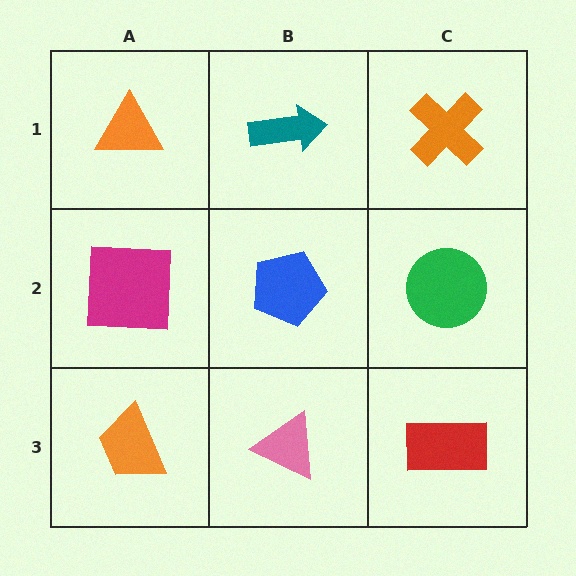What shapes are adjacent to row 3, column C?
A green circle (row 2, column C), a pink triangle (row 3, column B).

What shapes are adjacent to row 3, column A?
A magenta square (row 2, column A), a pink triangle (row 3, column B).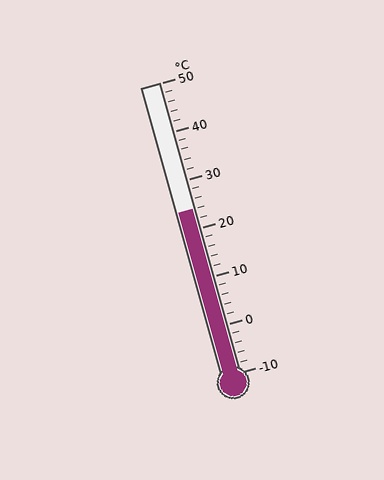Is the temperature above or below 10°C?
The temperature is above 10°C.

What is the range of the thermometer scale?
The thermometer scale ranges from -10°C to 50°C.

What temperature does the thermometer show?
The thermometer shows approximately 24°C.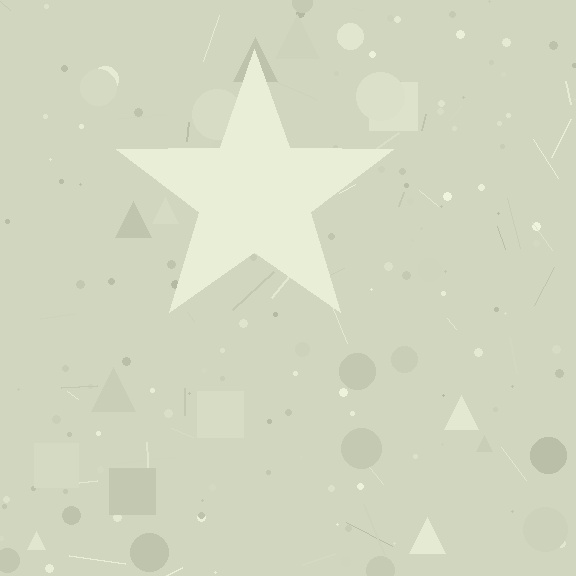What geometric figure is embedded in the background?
A star is embedded in the background.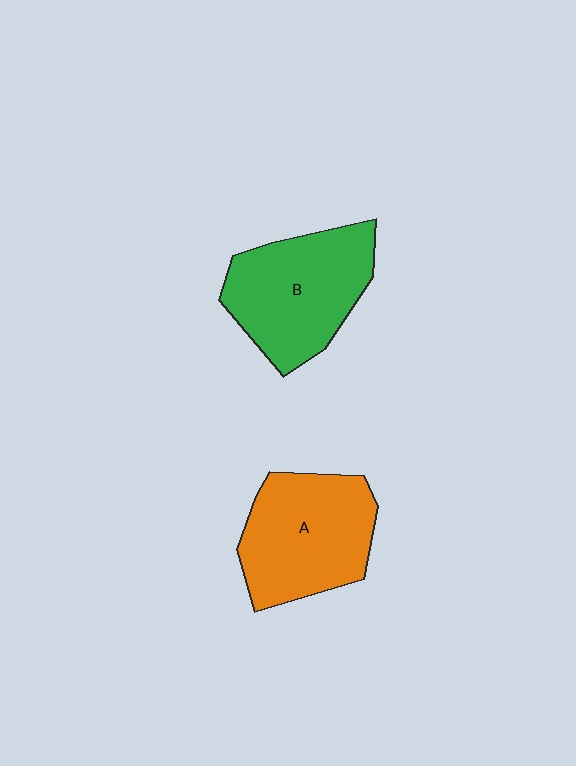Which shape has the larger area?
Shape B (green).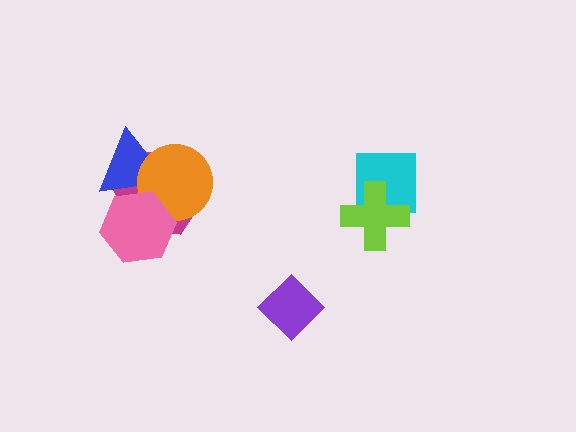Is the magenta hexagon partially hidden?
Yes, it is partially covered by another shape.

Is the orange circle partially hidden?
Yes, it is partially covered by another shape.